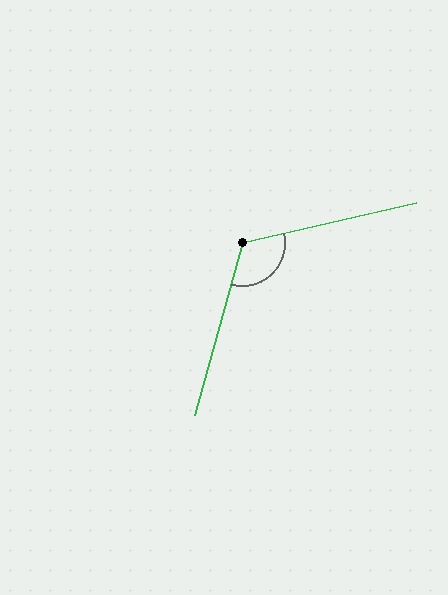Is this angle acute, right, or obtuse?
It is obtuse.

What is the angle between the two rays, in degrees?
Approximately 118 degrees.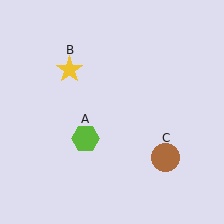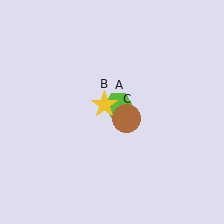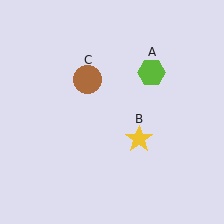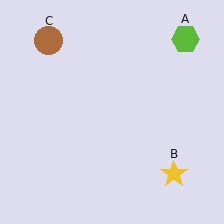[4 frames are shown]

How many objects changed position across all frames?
3 objects changed position: lime hexagon (object A), yellow star (object B), brown circle (object C).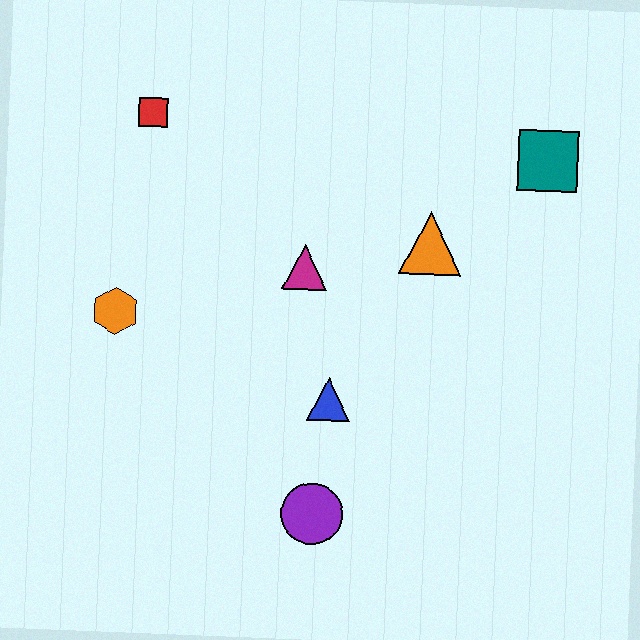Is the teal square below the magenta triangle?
No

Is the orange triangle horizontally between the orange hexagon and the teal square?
Yes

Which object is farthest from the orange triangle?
The orange hexagon is farthest from the orange triangle.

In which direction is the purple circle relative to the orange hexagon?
The purple circle is to the right of the orange hexagon.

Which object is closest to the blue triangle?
The purple circle is closest to the blue triangle.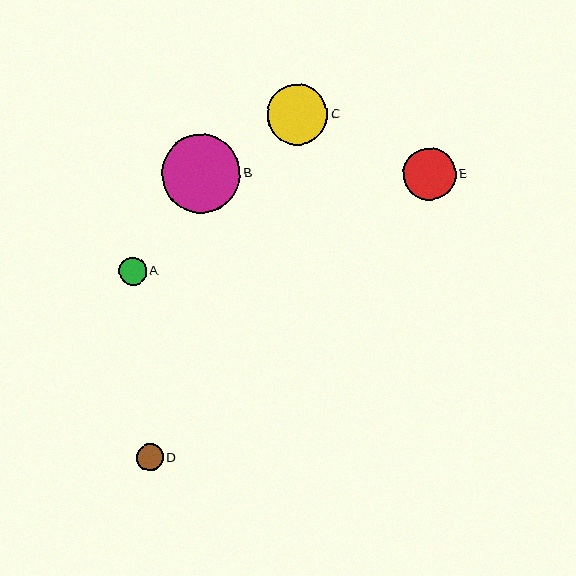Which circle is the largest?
Circle B is the largest with a size of approximately 79 pixels.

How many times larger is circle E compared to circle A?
Circle E is approximately 1.9 times the size of circle A.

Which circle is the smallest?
Circle D is the smallest with a size of approximately 27 pixels.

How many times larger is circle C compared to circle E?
Circle C is approximately 1.2 times the size of circle E.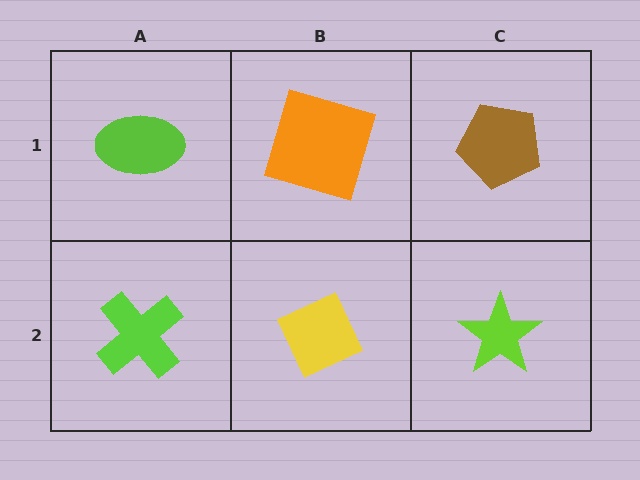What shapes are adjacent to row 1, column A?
A lime cross (row 2, column A), an orange square (row 1, column B).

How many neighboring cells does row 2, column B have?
3.